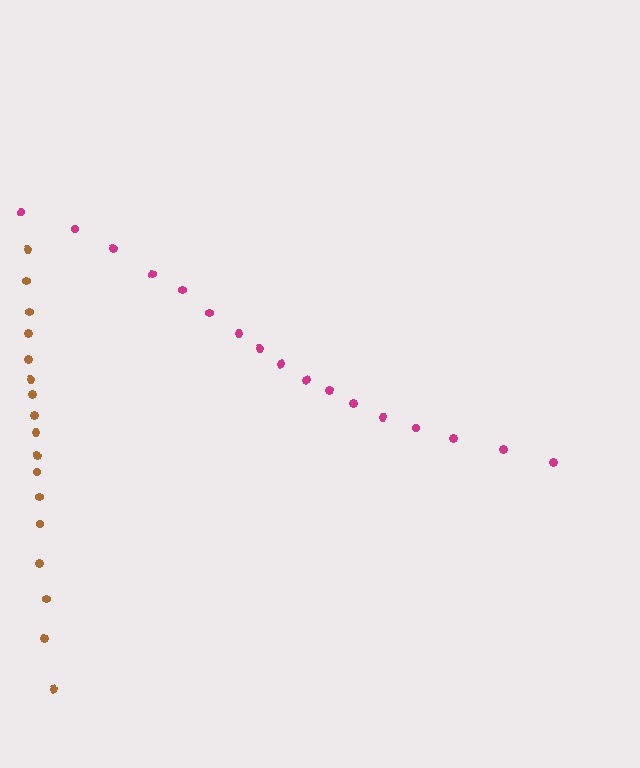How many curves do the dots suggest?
There are 2 distinct paths.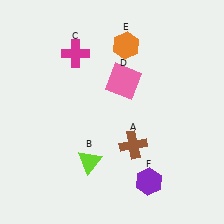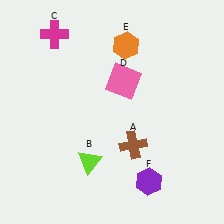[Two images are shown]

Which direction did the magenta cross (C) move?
The magenta cross (C) moved left.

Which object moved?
The magenta cross (C) moved left.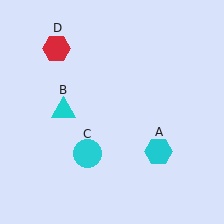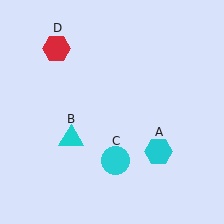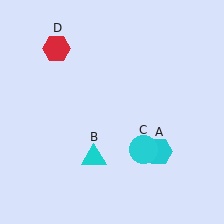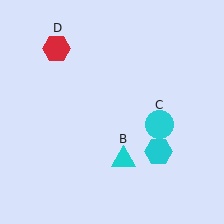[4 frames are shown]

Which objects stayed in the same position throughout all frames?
Cyan hexagon (object A) and red hexagon (object D) remained stationary.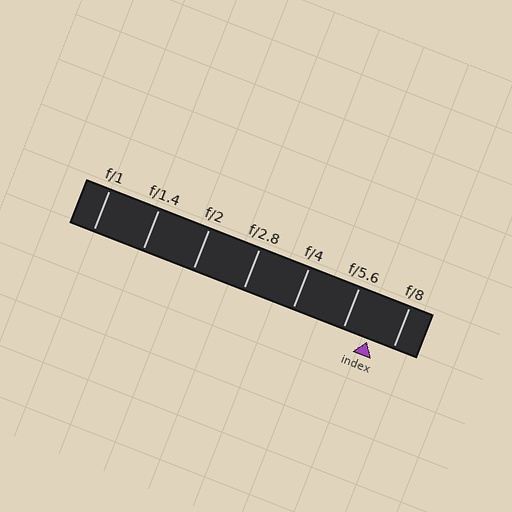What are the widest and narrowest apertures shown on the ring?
The widest aperture shown is f/1 and the narrowest is f/8.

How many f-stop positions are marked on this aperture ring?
There are 7 f-stop positions marked.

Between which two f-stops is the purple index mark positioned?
The index mark is between f/5.6 and f/8.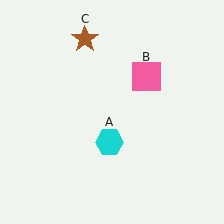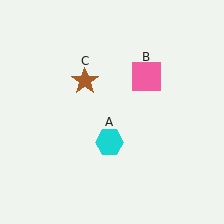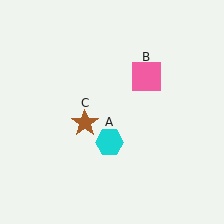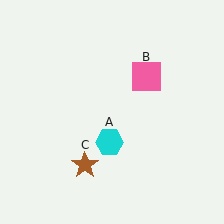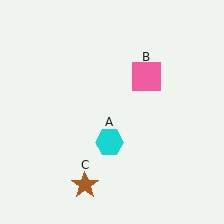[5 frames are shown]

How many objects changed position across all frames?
1 object changed position: brown star (object C).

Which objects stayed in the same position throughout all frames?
Cyan hexagon (object A) and pink square (object B) remained stationary.